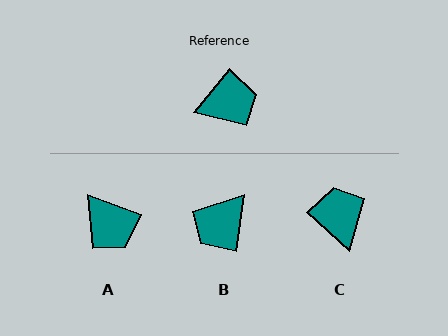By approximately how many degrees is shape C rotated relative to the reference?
Approximately 87 degrees counter-clockwise.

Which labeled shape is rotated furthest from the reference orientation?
B, about 149 degrees away.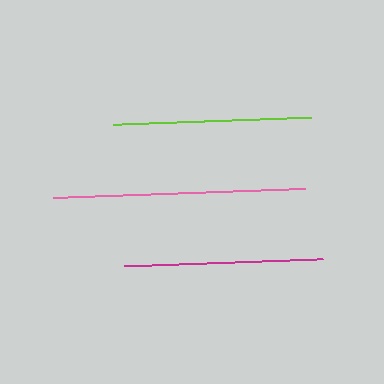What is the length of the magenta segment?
The magenta segment is approximately 199 pixels long.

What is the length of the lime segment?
The lime segment is approximately 200 pixels long.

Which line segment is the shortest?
The magenta line is the shortest at approximately 199 pixels.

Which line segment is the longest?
The pink line is the longest at approximately 252 pixels.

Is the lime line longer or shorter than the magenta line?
The lime line is longer than the magenta line.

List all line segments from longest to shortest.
From longest to shortest: pink, lime, magenta.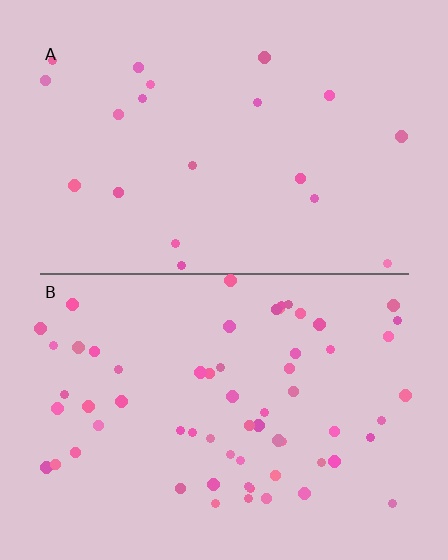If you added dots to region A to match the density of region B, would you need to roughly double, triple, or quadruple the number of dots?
Approximately triple.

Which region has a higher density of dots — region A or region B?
B (the bottom).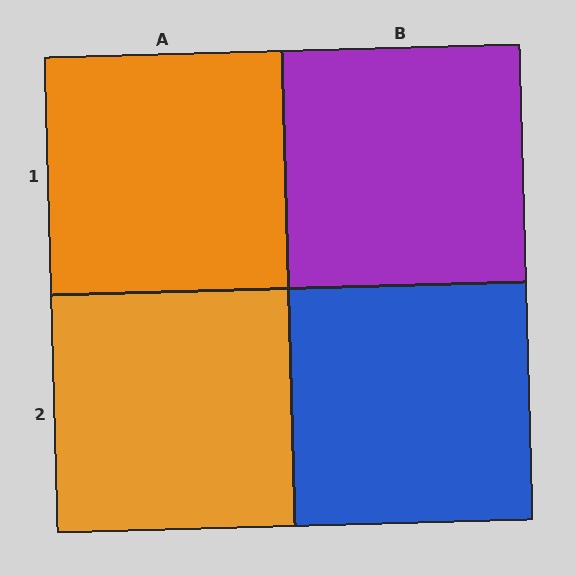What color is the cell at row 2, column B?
Blue.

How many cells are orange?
2 cells are orange.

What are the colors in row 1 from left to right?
Orange, purple.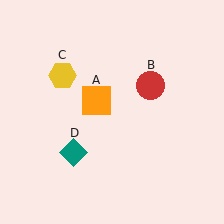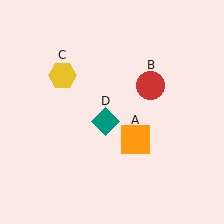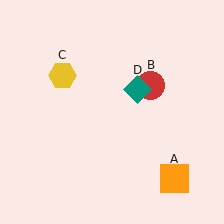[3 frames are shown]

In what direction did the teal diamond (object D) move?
The teal diamond (object D) moved up and to the right.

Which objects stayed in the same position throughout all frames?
Red circle (object B) and yellow hexagon (object C) remained stationary.